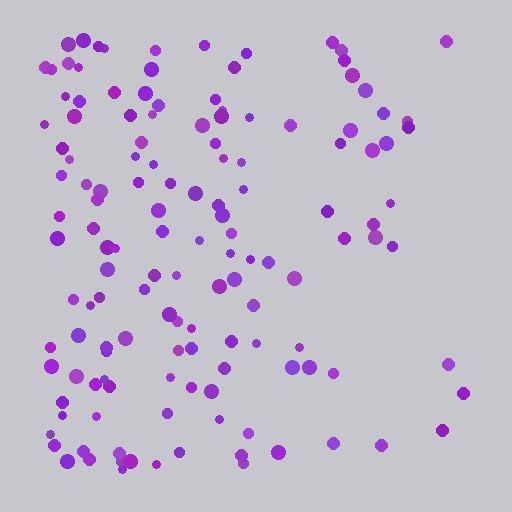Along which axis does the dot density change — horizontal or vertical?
Horizontal.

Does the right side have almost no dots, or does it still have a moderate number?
Still a moderate number, just noticeably fewer than the left.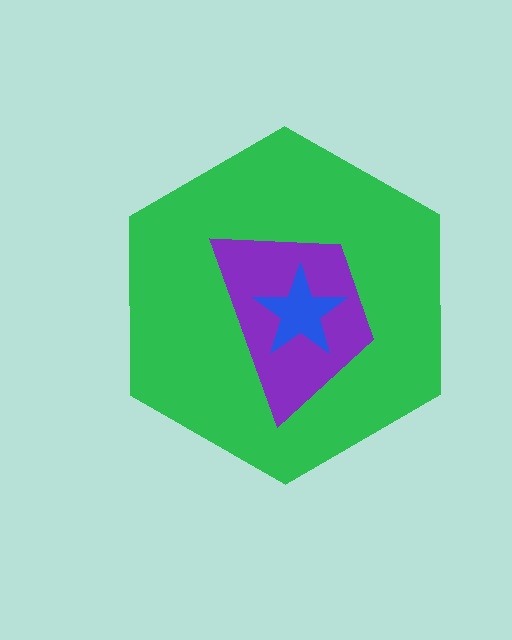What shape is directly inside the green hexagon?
The purple trapezoid.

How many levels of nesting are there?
3.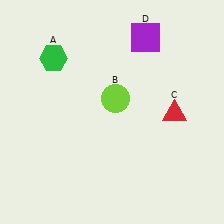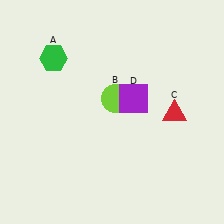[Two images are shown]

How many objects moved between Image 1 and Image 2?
1 object moved between the two images.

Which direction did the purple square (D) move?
The purple square (D) moved down.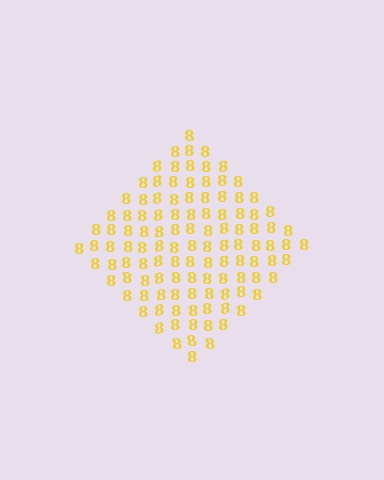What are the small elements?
The small elements are digit 8's.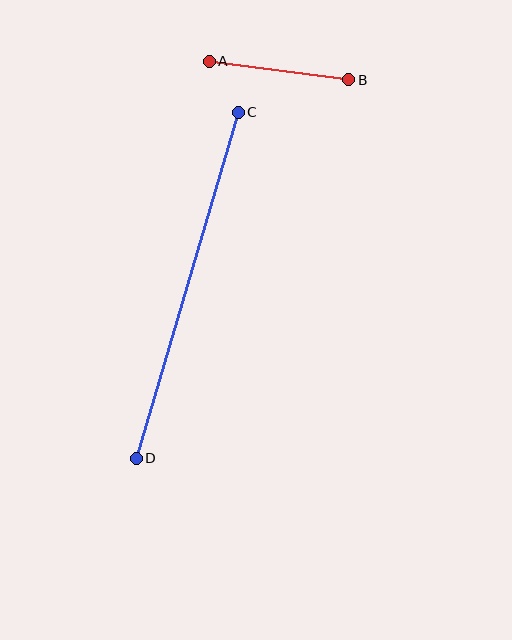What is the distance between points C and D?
The distance is approximately 361 pixels.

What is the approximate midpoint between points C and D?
The midpoint is at approximately (187, 285) pixels.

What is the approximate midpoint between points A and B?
The midpoint is at approximately (279, 70) pixels.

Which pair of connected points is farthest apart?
Points C and D are farthest apart.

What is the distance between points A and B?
The distance is approximately 141 pixels.